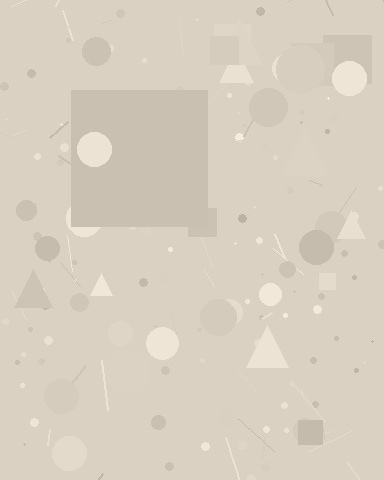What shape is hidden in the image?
A square is hidden in the image.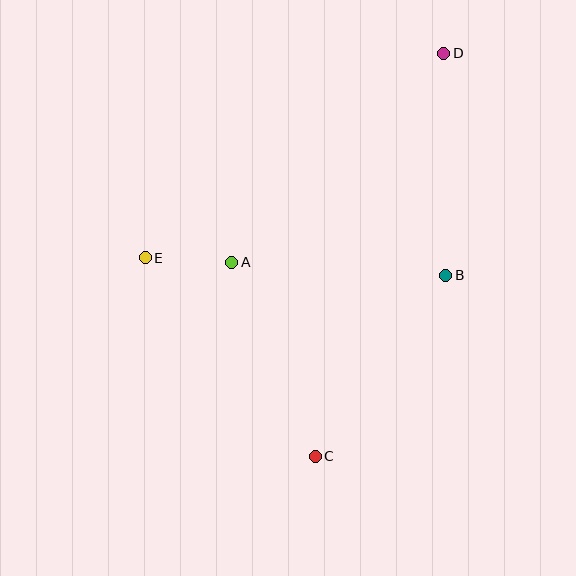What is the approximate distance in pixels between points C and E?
The distance between C and E is approximately 261 pixels.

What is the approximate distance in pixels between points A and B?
The distance between A and B is approximately 215 pixels.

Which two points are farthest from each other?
Points C and D are farthest from each other.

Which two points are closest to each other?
Points A and E are closest to each other.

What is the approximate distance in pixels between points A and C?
The distance between A and C is approximately 211 pixels.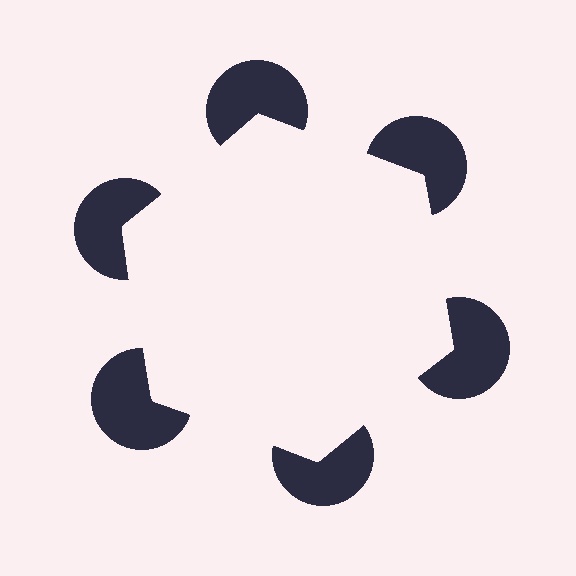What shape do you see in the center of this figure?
An illusory hexagon — its edges are inferred from the aligned wedge cuts in the pac-man discs, not physically drawn.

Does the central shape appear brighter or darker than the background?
It typically appears slightly brighter than the background, even though no actual brightness change is drawn.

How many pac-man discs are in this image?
There are 6 — one at each vertex of the illusory hexagon.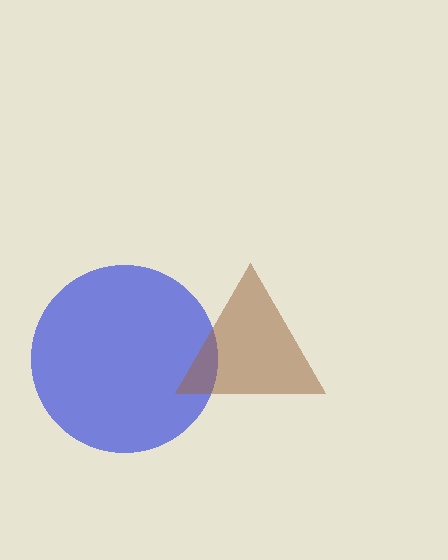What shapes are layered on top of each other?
The layered shapes are: a blue circle, a brown triangle.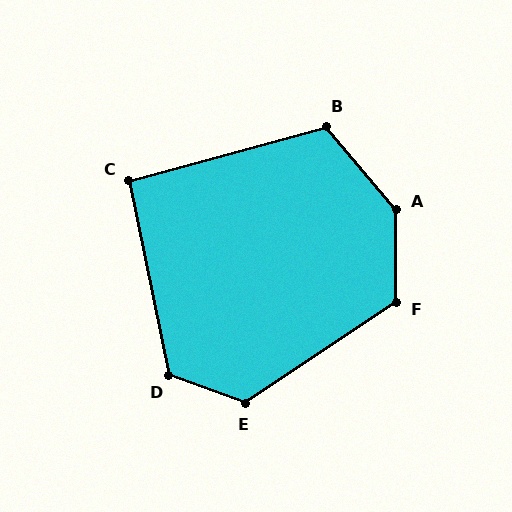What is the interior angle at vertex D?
Approximately 122 degrees (obtuse).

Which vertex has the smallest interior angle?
C, at approximately 94 degrees.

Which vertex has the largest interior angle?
A, at approximately 140 degrees.